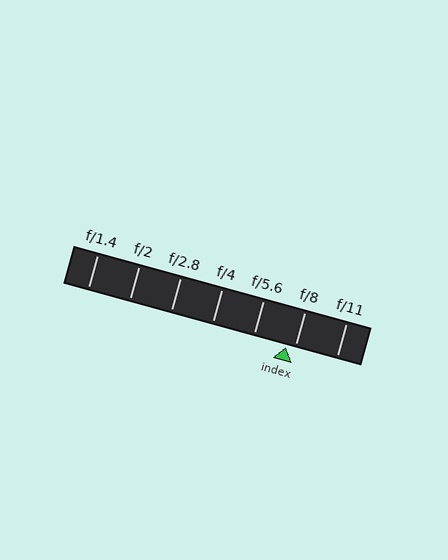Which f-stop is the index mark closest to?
The index mark is closest to f/8.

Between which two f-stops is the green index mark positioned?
The index mark is between f/5.6 and f/8.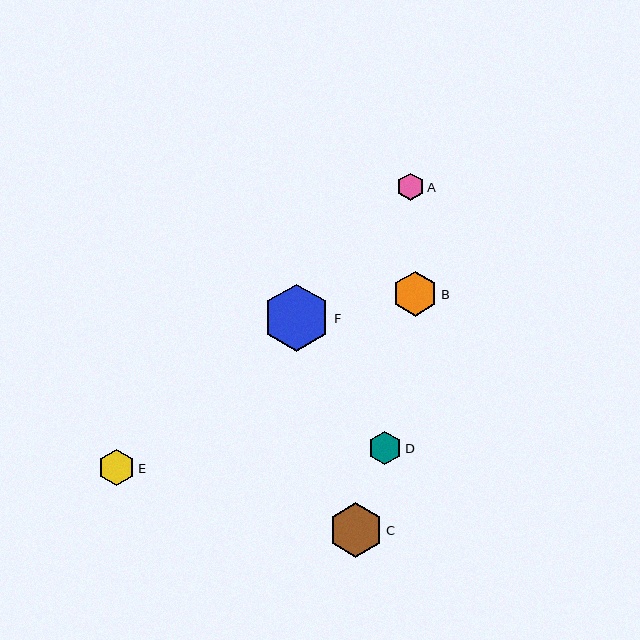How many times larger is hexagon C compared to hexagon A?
Hexagon C is approximately 2.0 times the size of hexagon A.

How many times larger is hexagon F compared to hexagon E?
Hexagon F is approximately 1.9 times the size of hexagon E.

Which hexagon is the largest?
Hexagon F is the largest with a size of approximately 68 pixels.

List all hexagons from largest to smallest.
From largest to smallest: F, C, B, E, D, A.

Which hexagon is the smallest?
Hexagon A is the smallest with a size of approximately 28 pixels.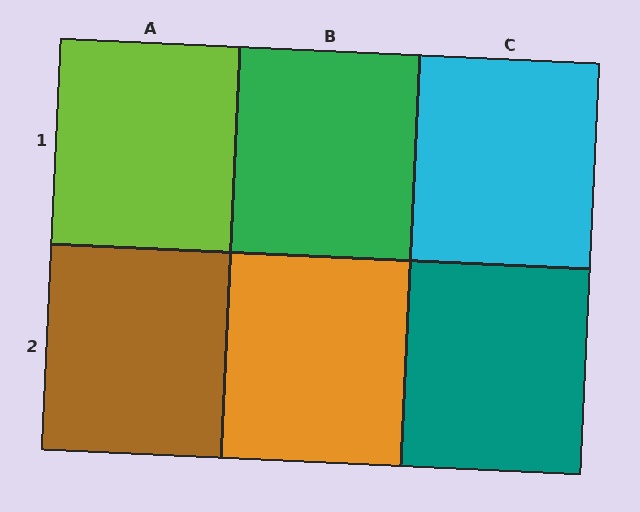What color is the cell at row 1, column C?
Cyan.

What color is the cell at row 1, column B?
Green.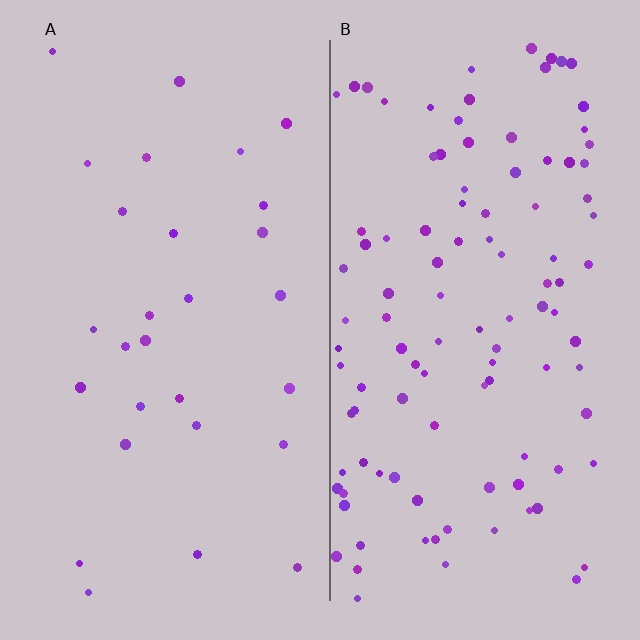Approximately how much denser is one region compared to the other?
Approximately 3.9× — region B over region A.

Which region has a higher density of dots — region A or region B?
B (the right).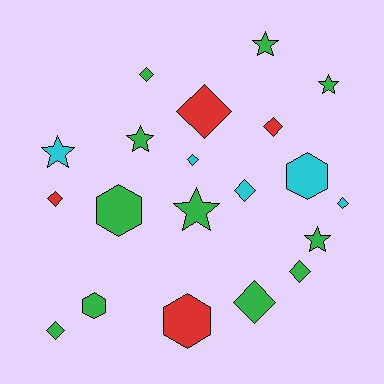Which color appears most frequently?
Green, with 11 objects.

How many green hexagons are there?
There are 2 green hexagons.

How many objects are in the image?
There are 20 objects.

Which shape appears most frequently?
Diamond, with 10 objects.